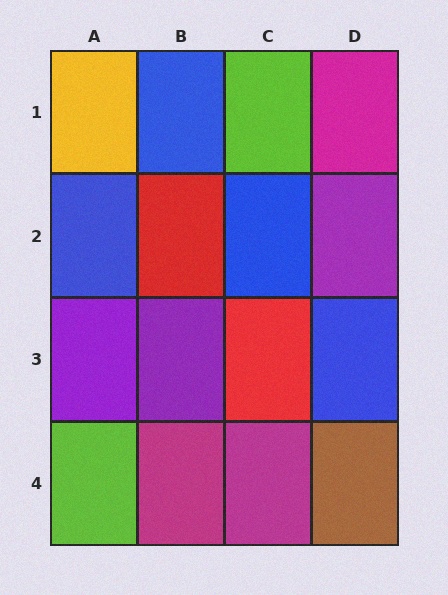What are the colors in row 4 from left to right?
Lime, magenta, magenta, brown.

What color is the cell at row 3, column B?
Purple.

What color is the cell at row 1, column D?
Magenta.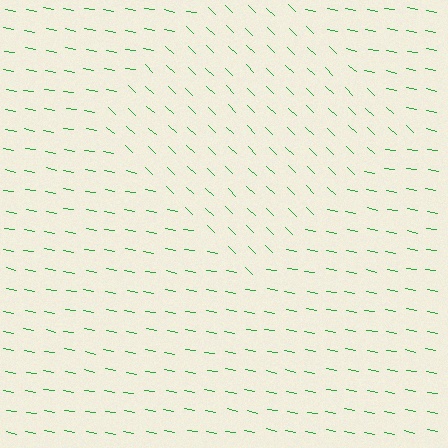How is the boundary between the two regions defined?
The boundary is defined purely by a change in line orientation (approximately 33 degrees difference). All lines are the same color and thickness.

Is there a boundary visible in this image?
Yes, there is a texture boundary formed by a change in line orientation.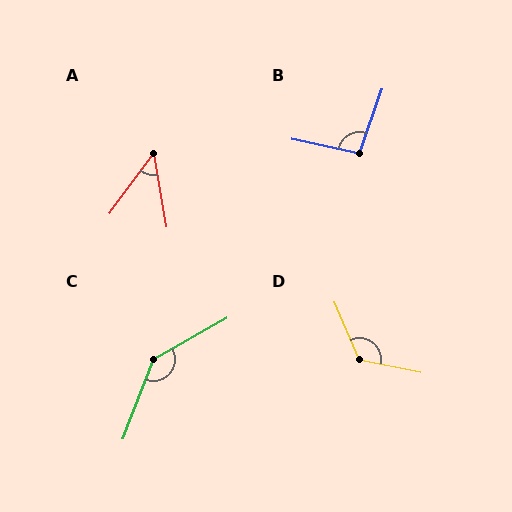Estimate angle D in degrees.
Approximately 125 degrees.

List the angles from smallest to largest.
A (46°), B (97°), D (125°), C (141°).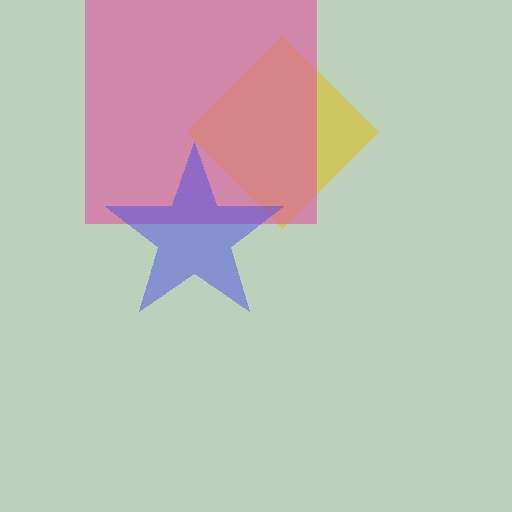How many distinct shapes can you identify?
There are 3 distinct shapes: a yellow diamond, a pink square, a blue star.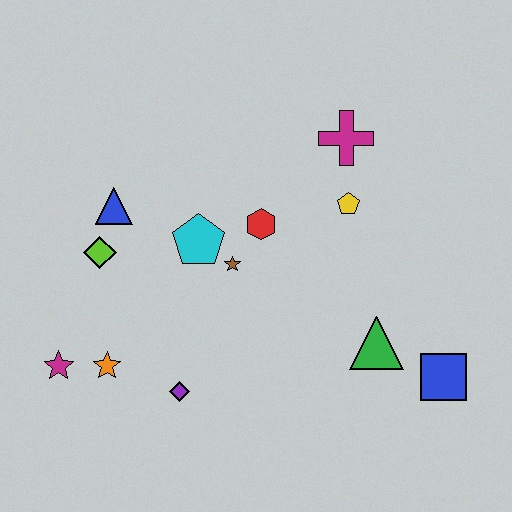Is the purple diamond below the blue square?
Yes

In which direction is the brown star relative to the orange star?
The brown star is to the right of the orange star.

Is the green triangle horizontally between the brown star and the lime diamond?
No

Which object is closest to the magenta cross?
The yellow pentagon is closest to the magenta cross.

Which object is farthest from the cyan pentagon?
The blue square is farthest from the cyan pentagon.